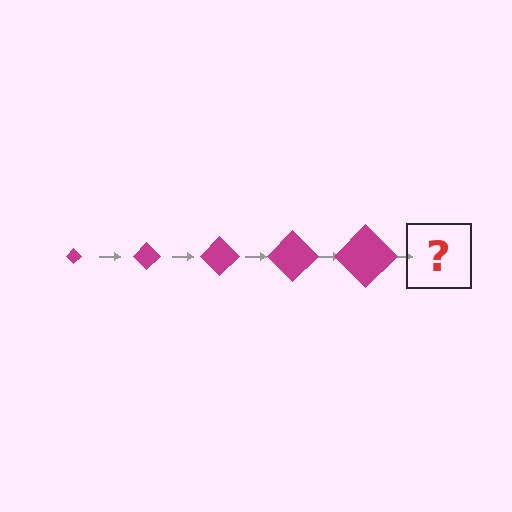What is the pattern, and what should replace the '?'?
The pattern is that the diamond gets progressively larger each step. The '?' should be a magenta diamond, larger than the previous one.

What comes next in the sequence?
The next element should be a magenta diamond, larger than the previous one.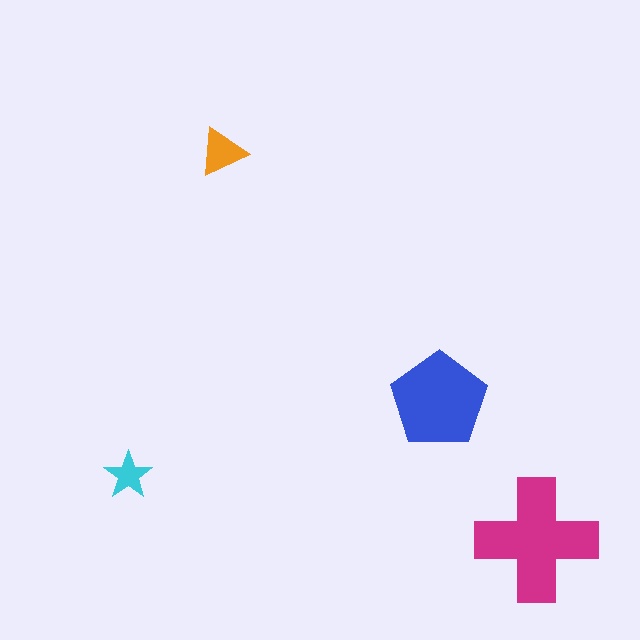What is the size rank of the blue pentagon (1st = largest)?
2nd.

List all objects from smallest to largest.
The cyan star, the orange triangle, the blue pentagon, the magenta cross.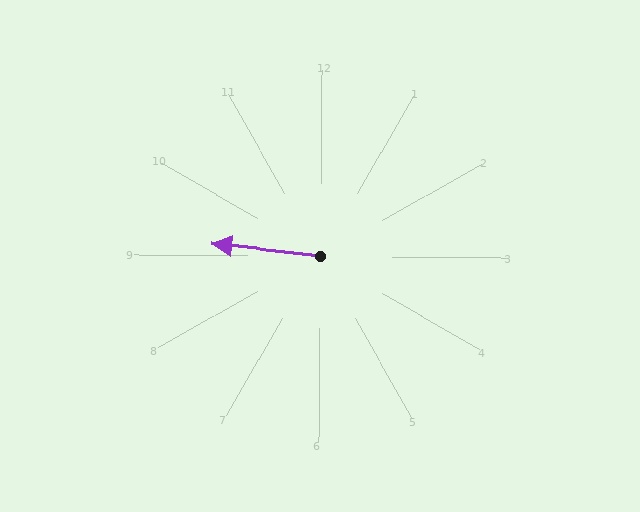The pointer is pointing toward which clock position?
Roughly 9 o'clock.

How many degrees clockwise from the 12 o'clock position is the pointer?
Approximately 276 degrees.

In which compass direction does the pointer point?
West.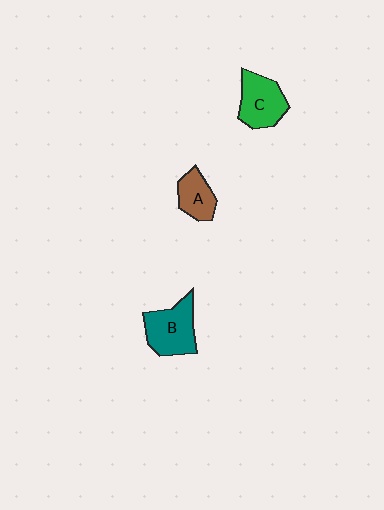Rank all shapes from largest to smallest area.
From largest to smallest: B (teal), C (green), A (brown).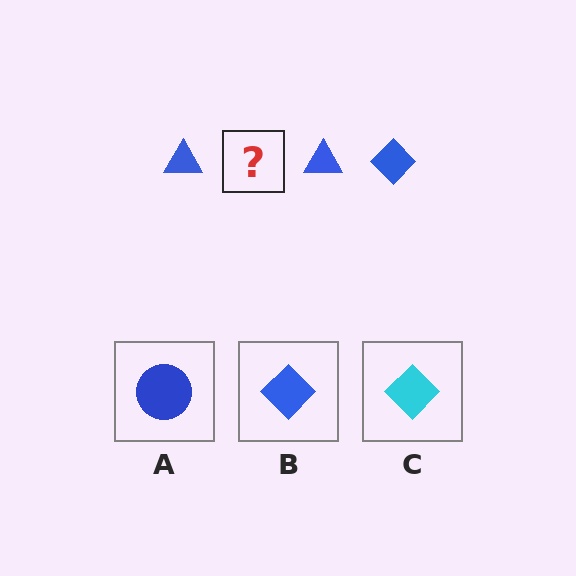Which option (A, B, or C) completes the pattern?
B.